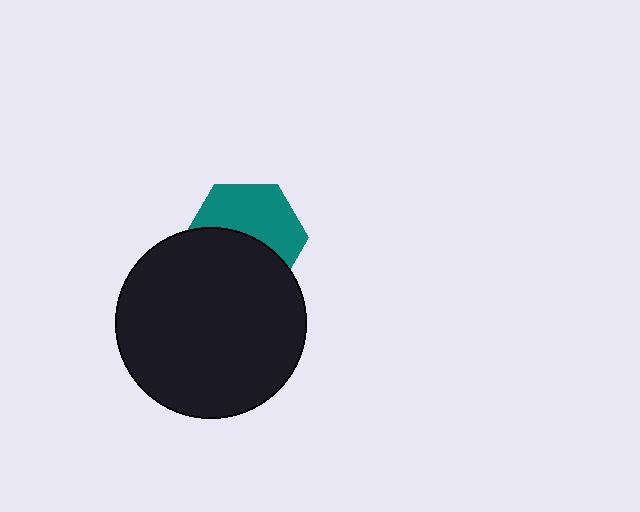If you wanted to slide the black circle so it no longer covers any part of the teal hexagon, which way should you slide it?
Slide it down — that is the most direct way to separate the two shapes.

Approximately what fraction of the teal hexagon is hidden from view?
Roughly 48% of the teal hexagon is hidden behind the black circle.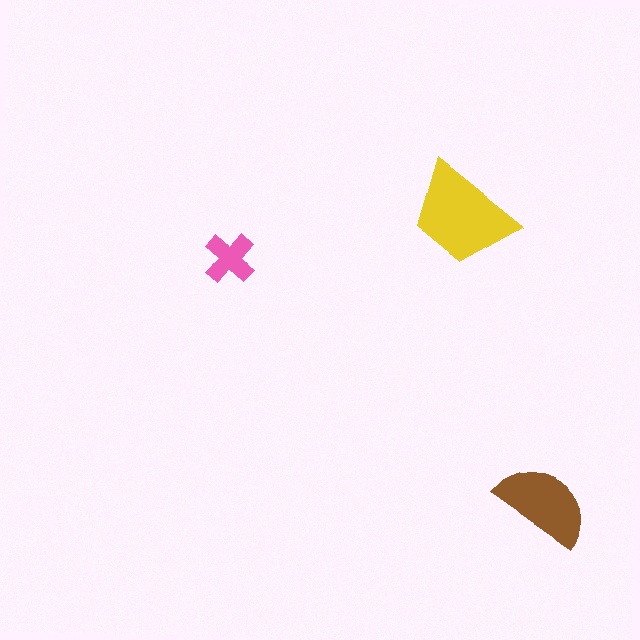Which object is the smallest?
The pink cross.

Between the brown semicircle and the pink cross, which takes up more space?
The brown semicircle.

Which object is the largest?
The yellow trapezoid.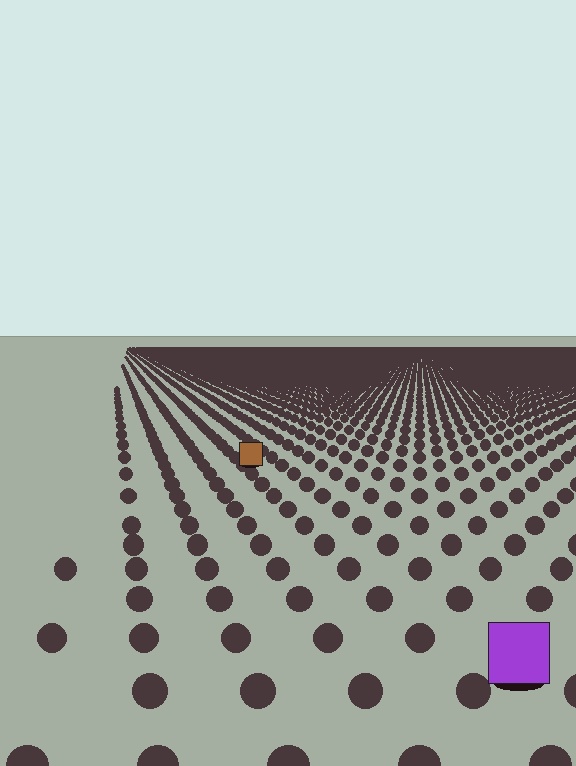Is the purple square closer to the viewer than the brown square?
Yes. The purple square is closer — you can tell from the texture gradient: the ground texture is coarser near it.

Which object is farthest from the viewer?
The brown square is farthest from the viewer. It appears smaller and the ground texture around it is denser.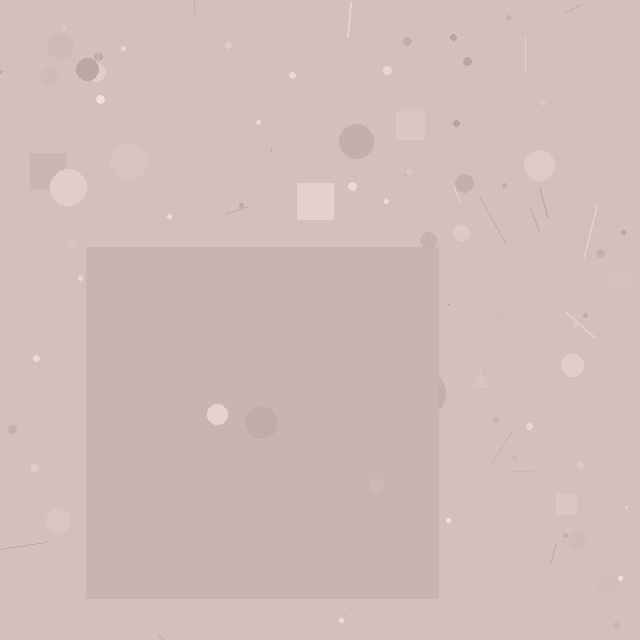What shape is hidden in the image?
A square is hidden in the image.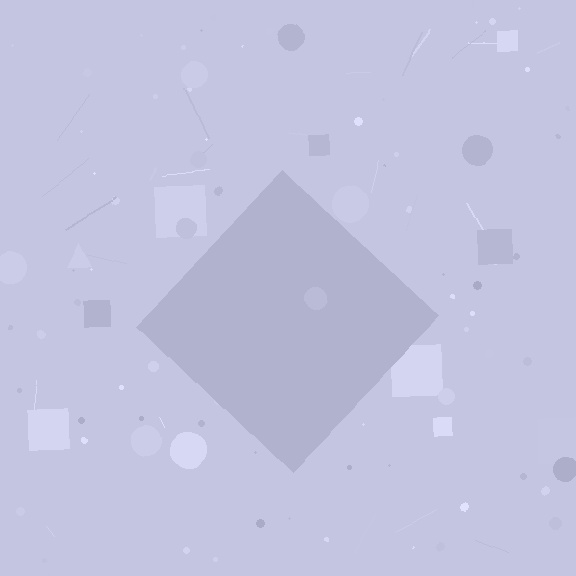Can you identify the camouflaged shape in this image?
The camouflaged shape is a diamond.